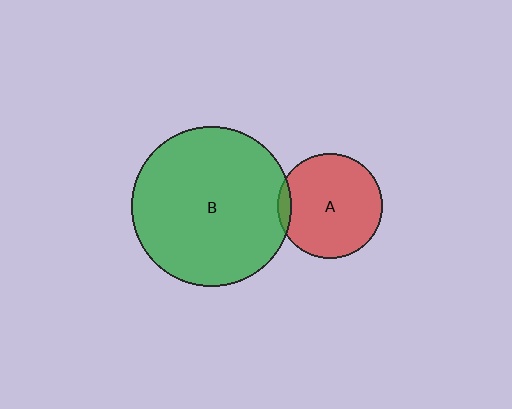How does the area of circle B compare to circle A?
Approximately 2.3 times.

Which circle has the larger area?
Circle B (green).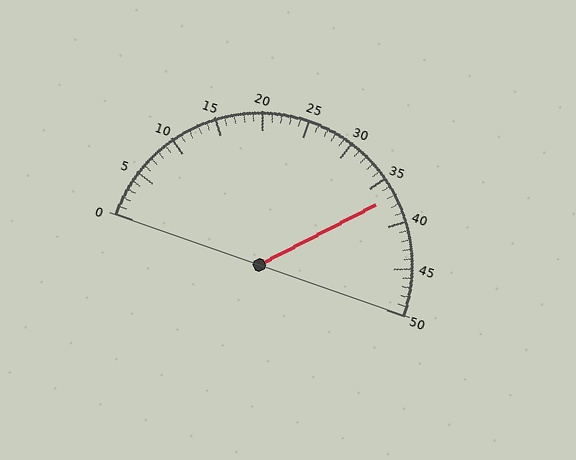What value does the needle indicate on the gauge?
The needle indicates approximately 37.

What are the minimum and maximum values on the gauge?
The gauge ranges from 0 to 50.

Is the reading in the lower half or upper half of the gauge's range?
The reading is in the upper half of the range (0 to 50).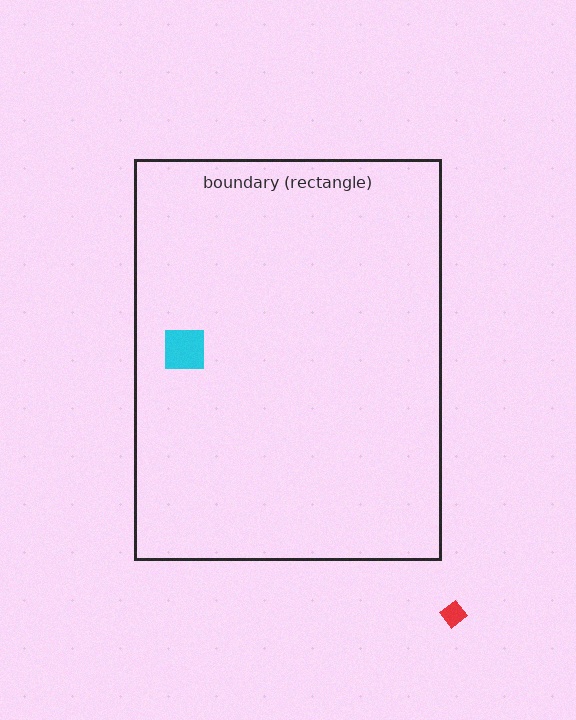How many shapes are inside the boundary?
1 inside, 1 outside.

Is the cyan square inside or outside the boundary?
Inside.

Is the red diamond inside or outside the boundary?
Outside.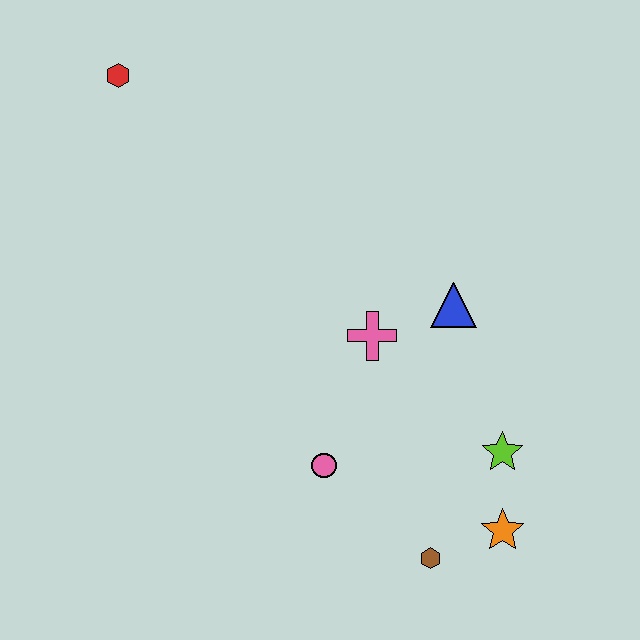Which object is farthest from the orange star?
The red hexagon is farthest from the orange star.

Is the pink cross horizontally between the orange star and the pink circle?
Yes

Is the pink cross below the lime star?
No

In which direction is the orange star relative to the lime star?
The orange star is below the lime star.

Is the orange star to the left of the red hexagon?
No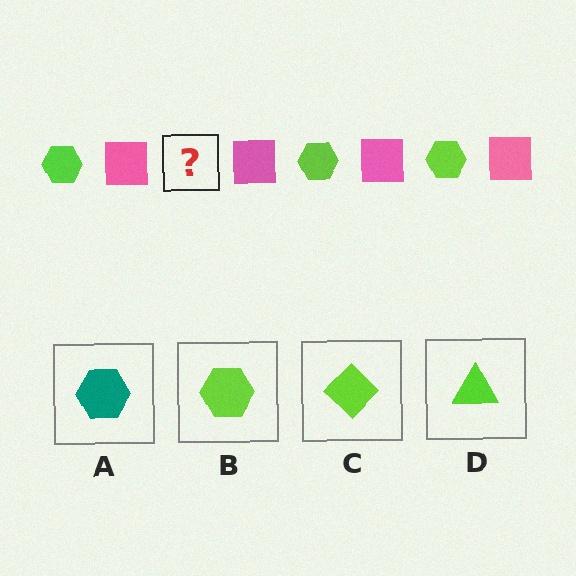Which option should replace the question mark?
Option B.